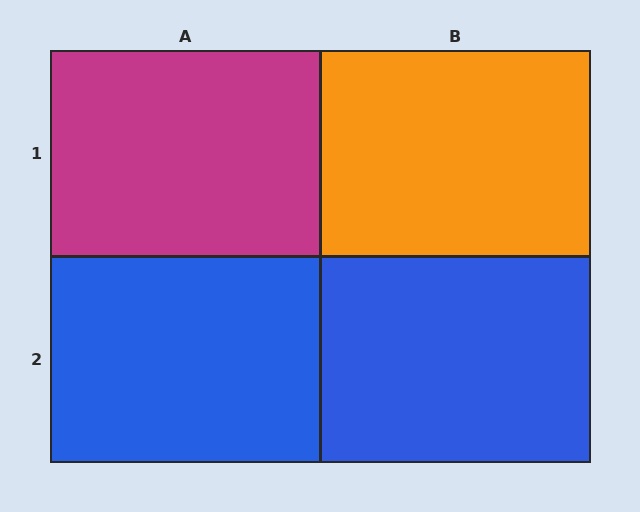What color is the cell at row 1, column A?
Magenta.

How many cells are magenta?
1 cell is magenta.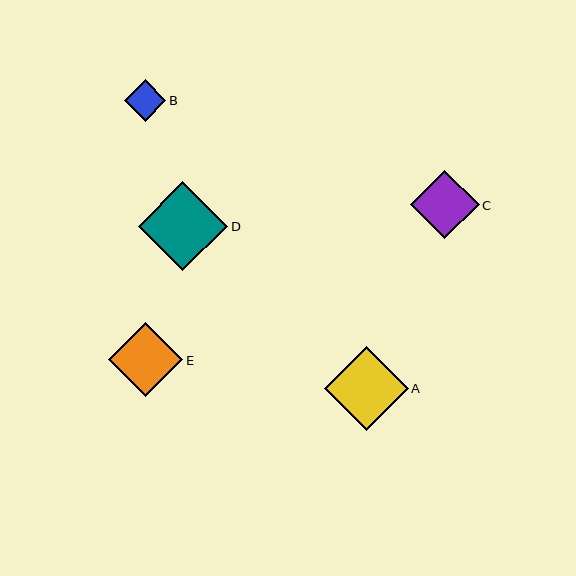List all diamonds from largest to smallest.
From largest to smallest: D, A, E, C, B.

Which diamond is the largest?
Diamond D is the largest with a size of approximately 89 pixels.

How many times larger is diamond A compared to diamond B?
Diamond A is approximately 2.0 times the size of diamond B.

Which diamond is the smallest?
Diamond B is the smallest with a size of approximately 41 pixels.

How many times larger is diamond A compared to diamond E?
Diamond A is approximately 1.1 times the size of diamond E.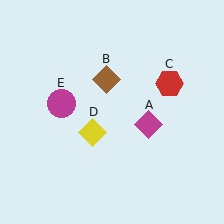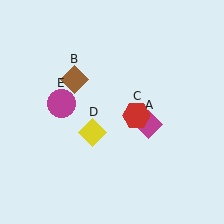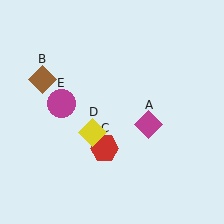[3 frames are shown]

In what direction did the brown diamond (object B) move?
The brown diamond (object B) moved left.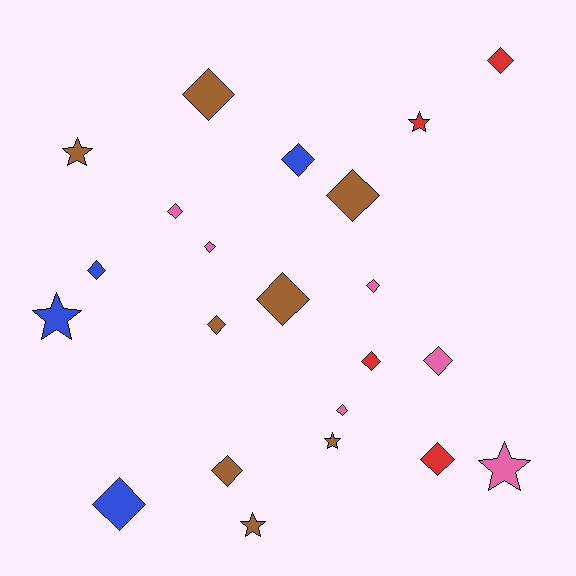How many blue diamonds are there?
There are 3 blue diamonds.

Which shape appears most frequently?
Diamond, with 16 objects.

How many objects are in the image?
There are 22 objects.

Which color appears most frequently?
Brown, with 8 objects.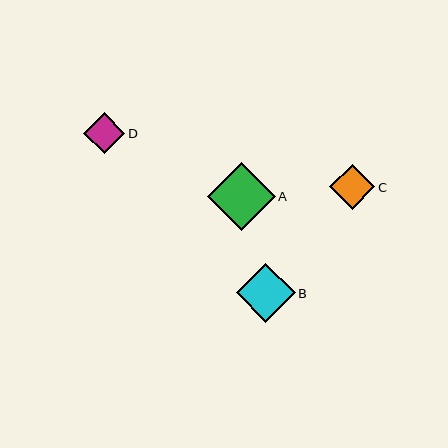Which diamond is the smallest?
Diamond D is the smallest with a size of approximately 42 pixels.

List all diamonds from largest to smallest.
From largest to smallest: A, B, C, D.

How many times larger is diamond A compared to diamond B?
Diamond A is approximately 1.2 times the size of diamond B.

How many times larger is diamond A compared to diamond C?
Diamond A is approximately 1.5 times the size of diamond C.